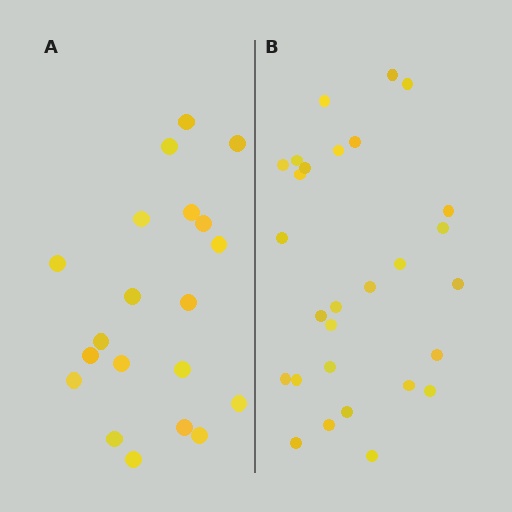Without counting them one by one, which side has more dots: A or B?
Region B (the right region) has more dots.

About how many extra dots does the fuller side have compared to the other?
Region B has roughly 8 or so more dots than region A.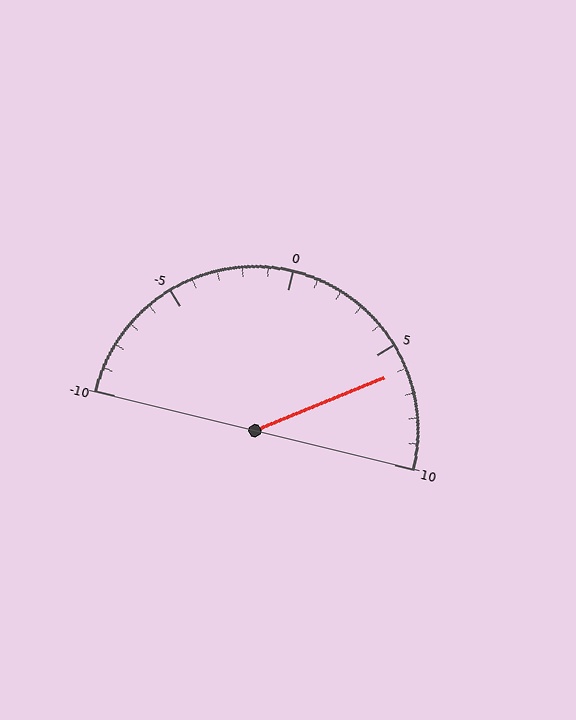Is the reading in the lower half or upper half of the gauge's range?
The reading is in the upper half of the range (-10 to 10).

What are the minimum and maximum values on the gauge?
The gauge ranges from -10 to 10.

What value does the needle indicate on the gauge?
The needle indicates approximately 6.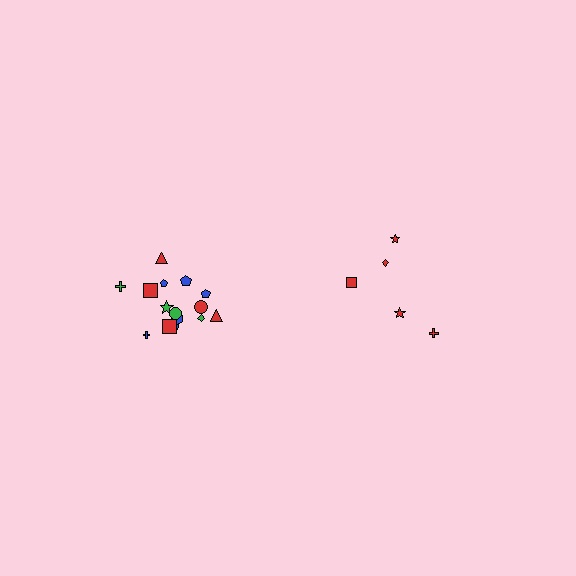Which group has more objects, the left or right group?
The left group.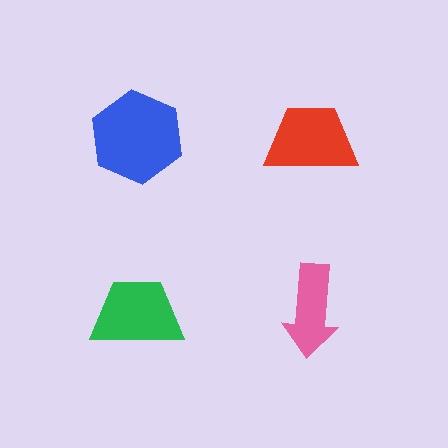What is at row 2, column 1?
A green trapezoid.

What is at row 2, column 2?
A pink arrow.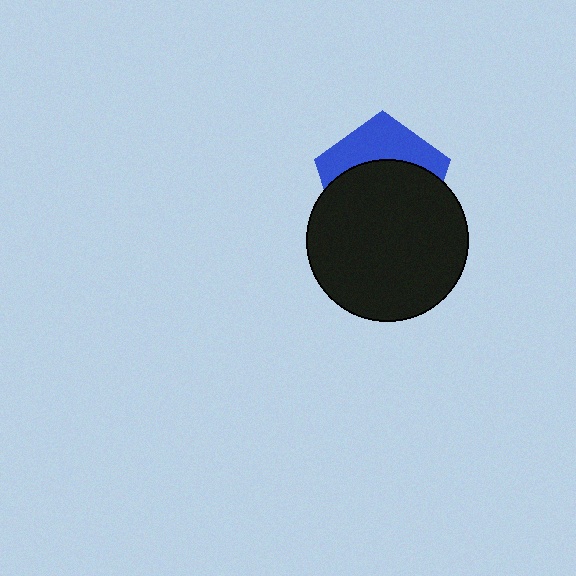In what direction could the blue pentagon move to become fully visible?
The blue pentagon could move up. That would shift it out from behind the black circle entirely.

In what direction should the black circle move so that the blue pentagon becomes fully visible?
The black circle should move down. That is the shortest direction to clear the overlap and leave the blue pentagon fully visible.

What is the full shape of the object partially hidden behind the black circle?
The partially hidden object is a blue pentagon.